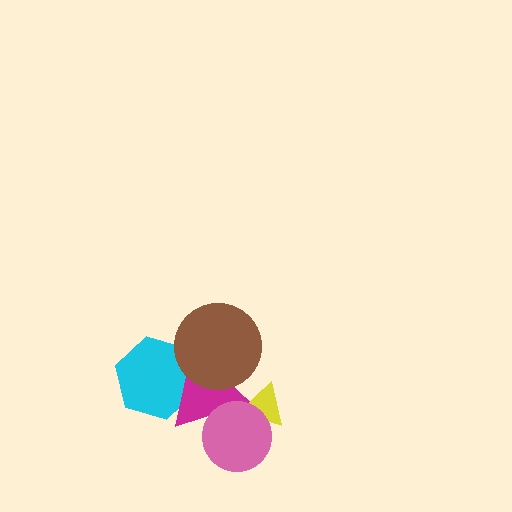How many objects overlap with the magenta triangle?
4 objects overlap with the magenta triangle.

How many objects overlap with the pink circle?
2 objects overlap with the pink circle.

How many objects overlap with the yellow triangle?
2 objects overlap with the yellow triangle.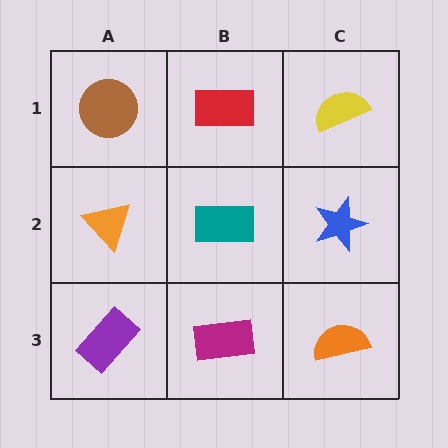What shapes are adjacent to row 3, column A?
An orange triangle (row 2, column A), a magenta rectangle (row 3, column B).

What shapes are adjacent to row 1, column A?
An orange triangle (row 2, column A), a red rectangle (row 1, column B).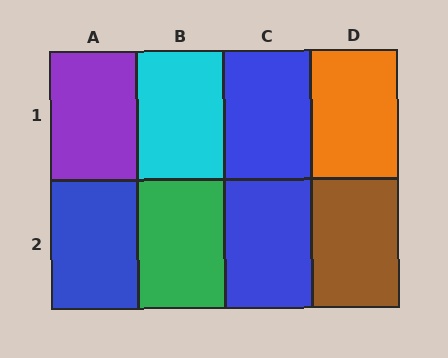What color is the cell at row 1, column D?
Orange.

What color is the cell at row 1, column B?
Cyan.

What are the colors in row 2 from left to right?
Blue, green, blue, brown.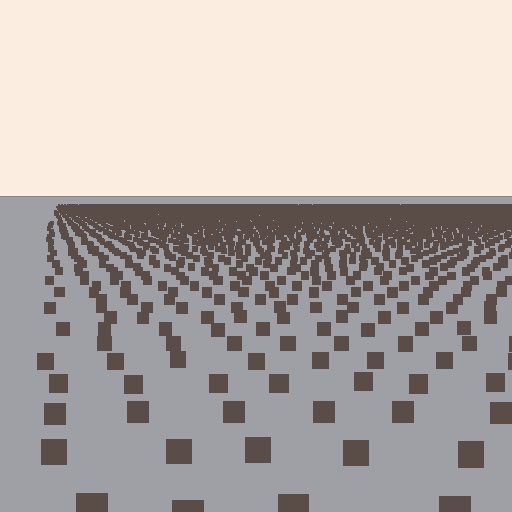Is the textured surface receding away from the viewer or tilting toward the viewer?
The surface is receding away from the viewer. Texture elements get smaller and denser toward the top.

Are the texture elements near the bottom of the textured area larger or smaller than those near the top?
Larger. Near the bottom, elements are closer to the viewer and appear at a bigger on-screen size.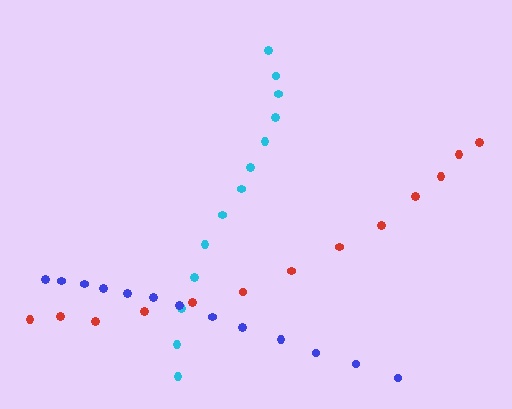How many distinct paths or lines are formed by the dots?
There are 3 distinct paths.